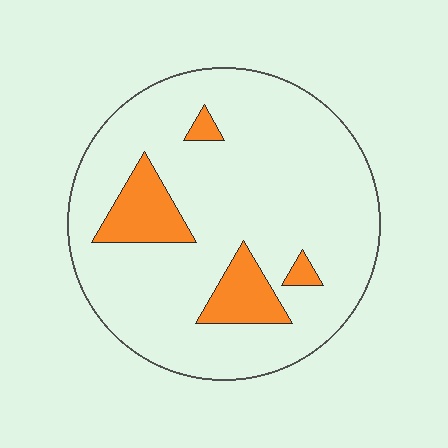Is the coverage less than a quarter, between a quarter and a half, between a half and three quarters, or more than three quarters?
Less than a quarter.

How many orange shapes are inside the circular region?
4.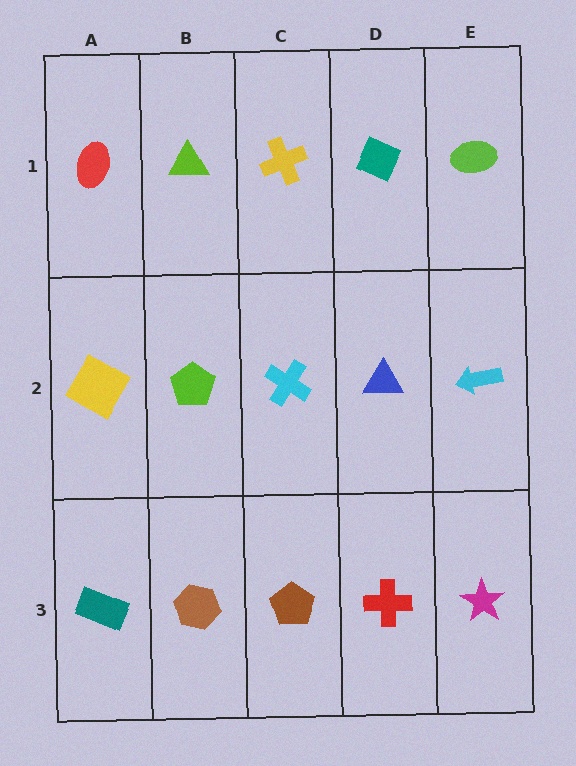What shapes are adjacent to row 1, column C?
A cyan cross (row 2, column C), a lime triangle (row 1, column B), a teal diamond (row 1, column D).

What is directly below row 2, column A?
A teal rectangle.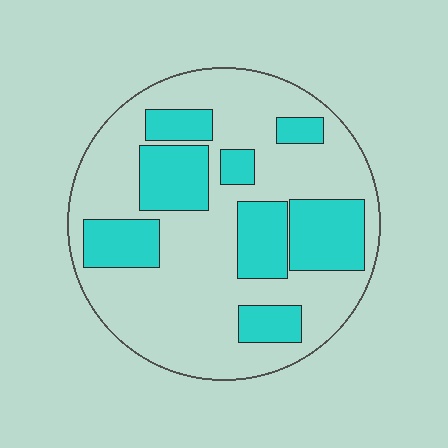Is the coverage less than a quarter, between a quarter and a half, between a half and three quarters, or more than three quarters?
Between a quarter and a half.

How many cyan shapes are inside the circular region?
8.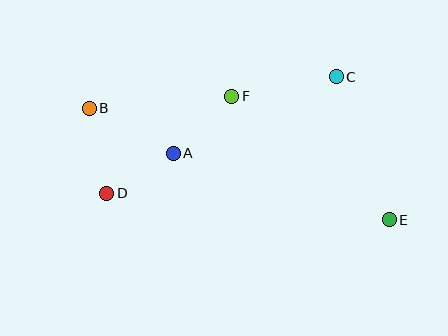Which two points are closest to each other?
Points A and D are closest to each other.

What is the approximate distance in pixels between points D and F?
The distance between D and F is approximately 159 pixels.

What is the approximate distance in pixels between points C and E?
The distance between C and E is approximately 152 pixels.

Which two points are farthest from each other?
Points B and E are farthest from each other.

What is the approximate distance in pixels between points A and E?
The distance between A and E is approximately 226 pixels.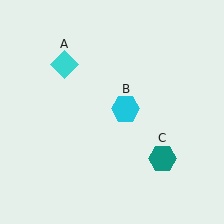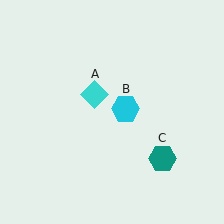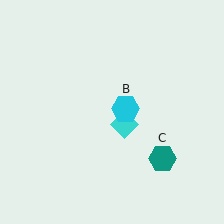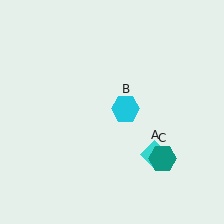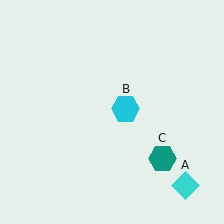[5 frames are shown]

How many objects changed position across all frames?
1 object changed position: cyan diamond (object A).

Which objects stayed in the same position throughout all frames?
Cyan hexagon (object B) and teal hexagon (object C) remained stationary.